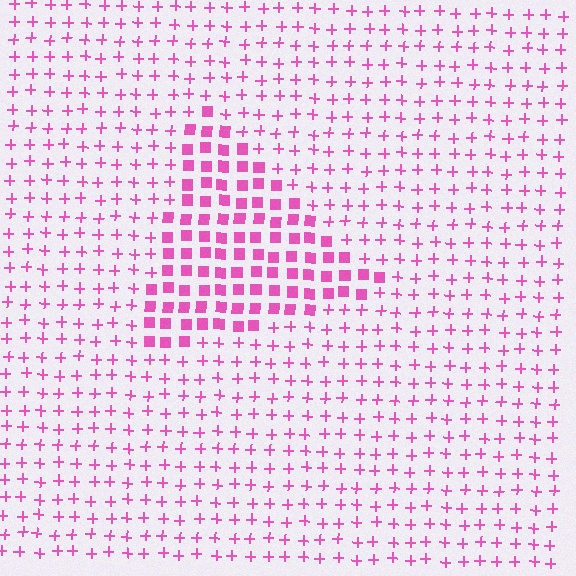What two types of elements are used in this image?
The image uses squares inside the triangle region and plus signs outside it.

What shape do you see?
I see a triangle.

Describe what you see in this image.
The image is filled with small pink elements arranged in a uniform grid. A triangle-shaped region contains squares, while the surrounding area contains plus signs. The boundary is defined purely by the change in element shape.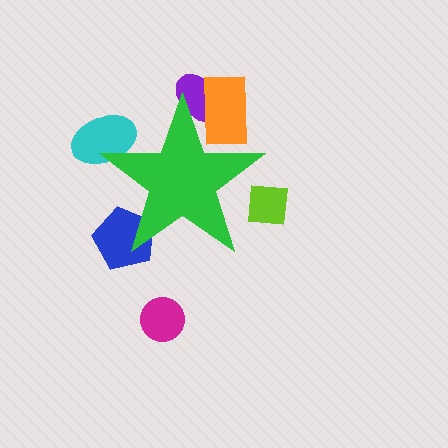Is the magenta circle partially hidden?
No, the magenta circle is fully visible.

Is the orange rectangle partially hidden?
Yes, the orange rectangle is partially hidden behind the green star.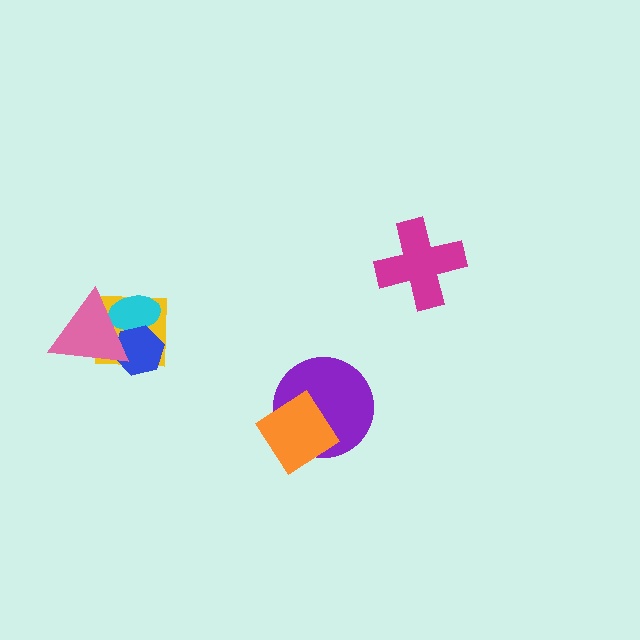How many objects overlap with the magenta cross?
0 objects overlap with the magenta cross.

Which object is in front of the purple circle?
The orange diamond is in front of the purple circle.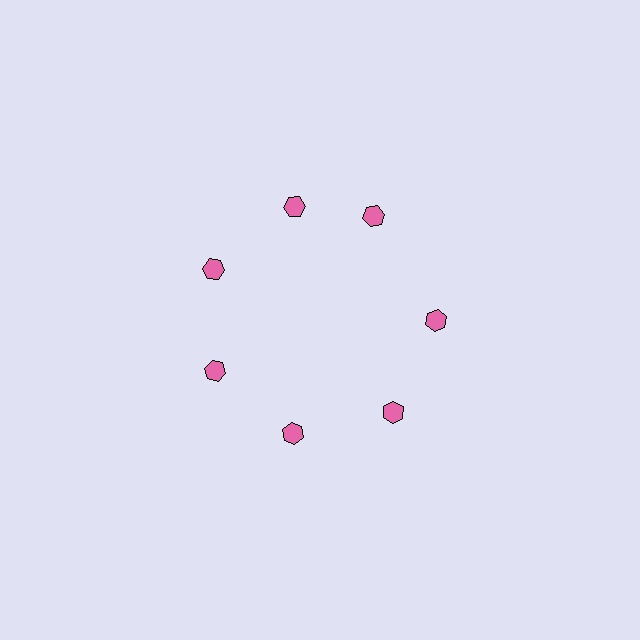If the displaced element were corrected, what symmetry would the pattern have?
It would have 7-fold rotational symmetry — the pattern would map onto itself every 51 degrees.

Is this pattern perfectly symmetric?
No. The 7 pink hexagons are arranged in a ring, but one element near the 1 o'clock position is rotated out of alignment along the ring, breaking the 7-fold rotational symmetry.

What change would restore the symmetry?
The symmetry would be restored by rotating it back into even spacing with its neighbors so that all 7 hexagons sit at equal angles and equal distance from the center.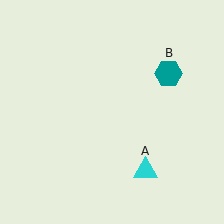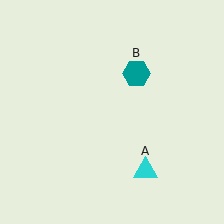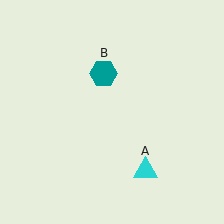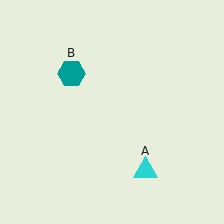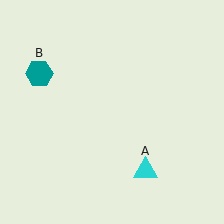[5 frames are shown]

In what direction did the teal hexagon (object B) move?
The teal hexagon (object B) moved left.